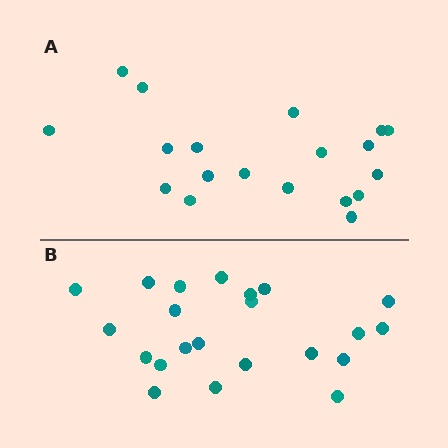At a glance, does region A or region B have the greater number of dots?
Region B (the bottom region) has more dots.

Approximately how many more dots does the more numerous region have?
Region B has just a few more — roughly 2 or 3 more dots than region A.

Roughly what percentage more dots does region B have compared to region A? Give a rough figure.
About 15% more.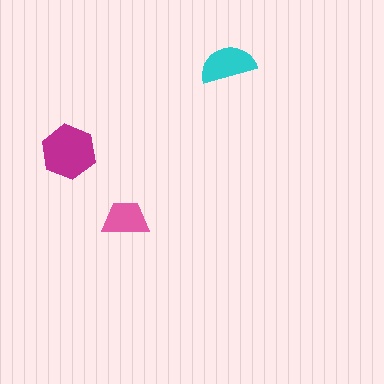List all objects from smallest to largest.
The pink trapezoid, the cyan semicircle, the magenta hexagon.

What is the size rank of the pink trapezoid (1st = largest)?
3rd.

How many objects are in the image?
There are 3 objects in the image.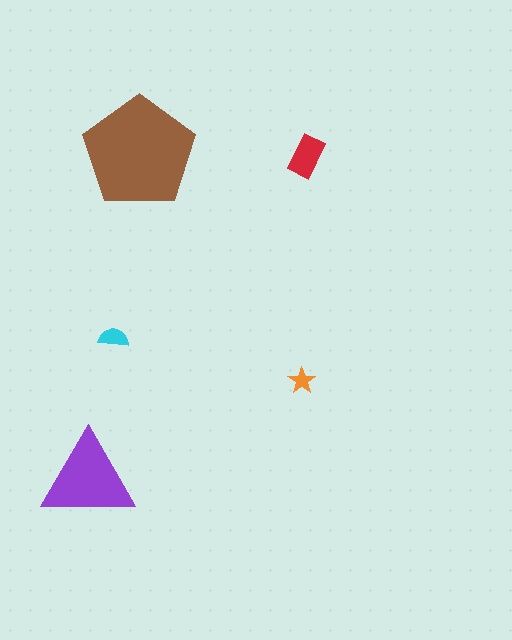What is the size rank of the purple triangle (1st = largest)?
2nd.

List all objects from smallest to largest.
The orange star, the cyan semicircle, the red rectangle, the purple triangle, the brown pentagon.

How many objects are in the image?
There are 5 objects in the image.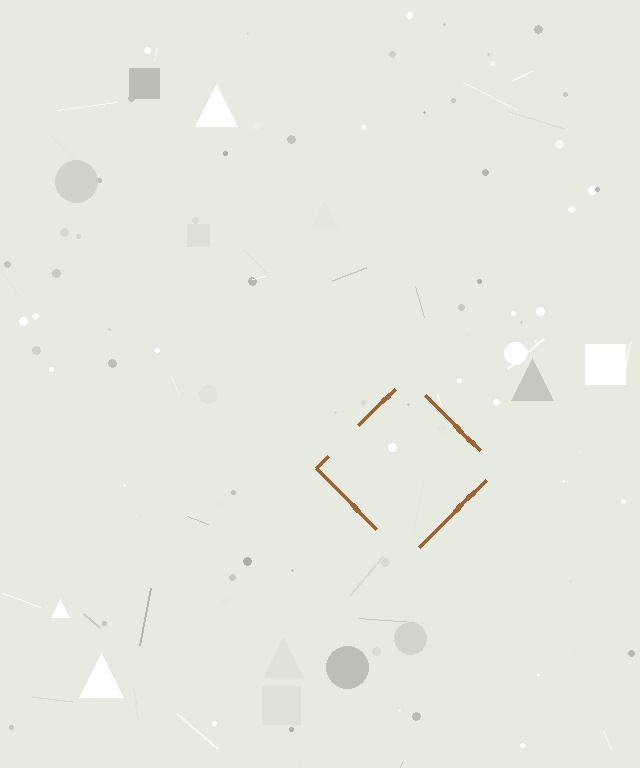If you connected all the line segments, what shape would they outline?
They would outline a diamond.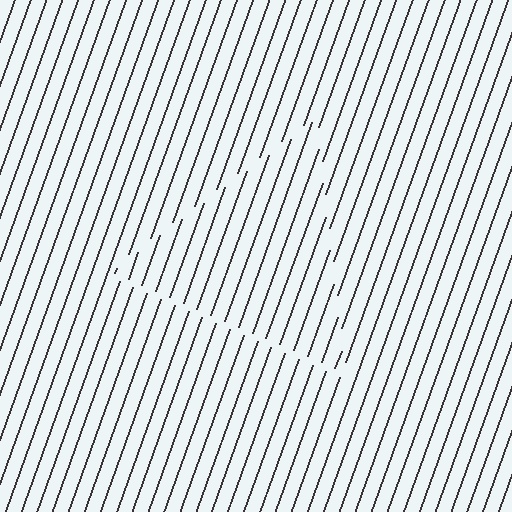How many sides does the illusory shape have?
3 sides — the line-ends trace a triangle.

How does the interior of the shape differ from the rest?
The interior of the shape contains the same grating, shifted by half a period — the contour is defined by the phase discontinuity where line-ends from the inner and outer gratings abut.